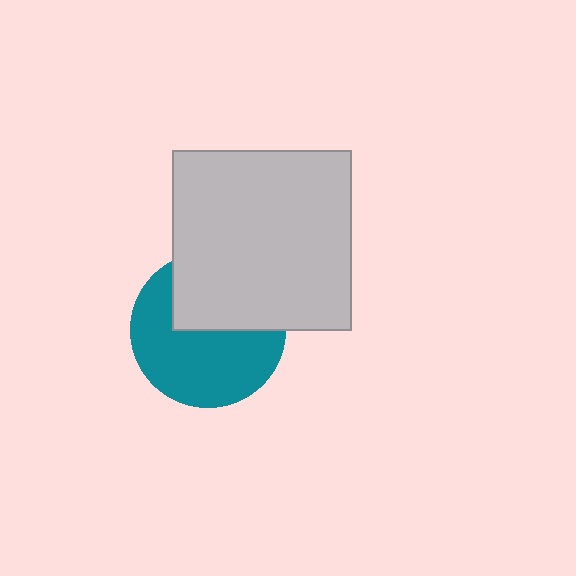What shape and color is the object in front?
The object in front is a light gray square.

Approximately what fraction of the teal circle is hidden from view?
Roughly 40% of the teal circle is hidden behind the light gray square.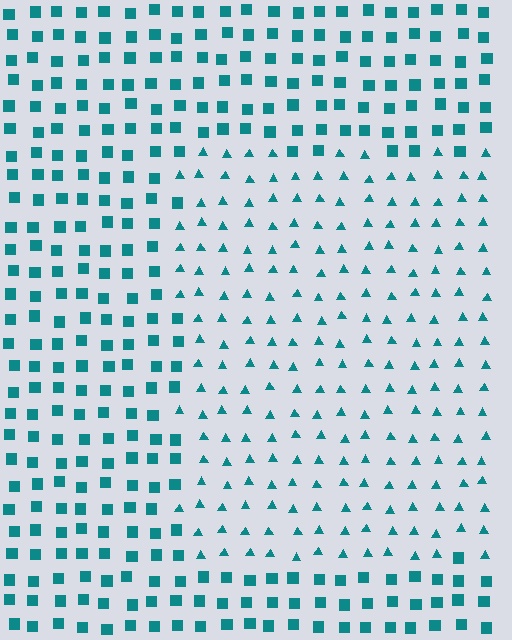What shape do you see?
I see a rectangle.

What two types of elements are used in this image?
The image uses triangles inside the rectangle region and squares outside it.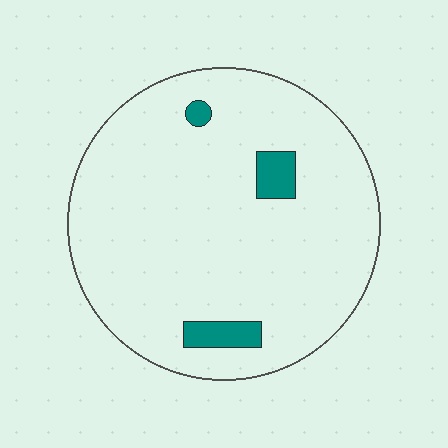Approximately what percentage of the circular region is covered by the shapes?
Approximately 5%.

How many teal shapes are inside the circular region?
3.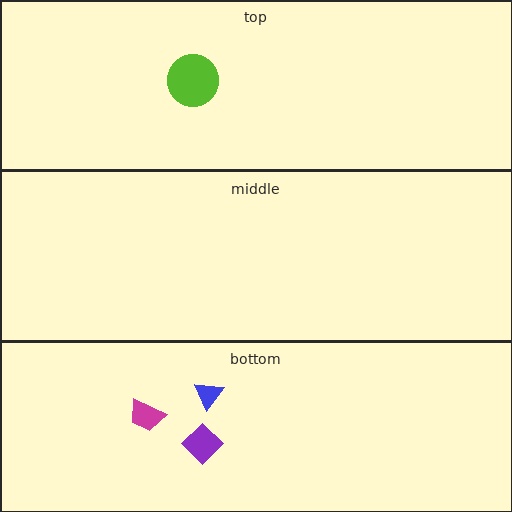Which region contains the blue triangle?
The bottom region.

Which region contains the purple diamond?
The bottom region.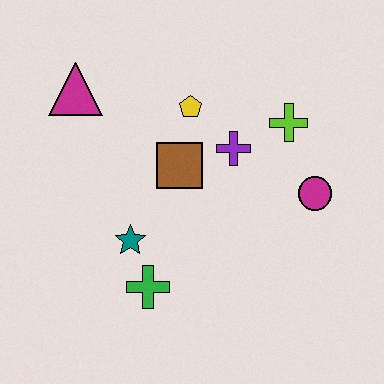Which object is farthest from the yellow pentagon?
The green cross is farthest from the yellow pentagon.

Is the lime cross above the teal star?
Yes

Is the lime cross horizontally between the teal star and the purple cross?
No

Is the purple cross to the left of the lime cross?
Yes